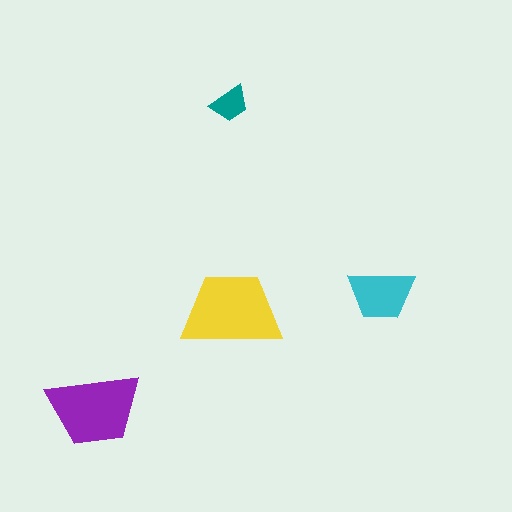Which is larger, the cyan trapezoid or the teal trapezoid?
The cyan one.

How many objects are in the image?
There are 4 objects in the image.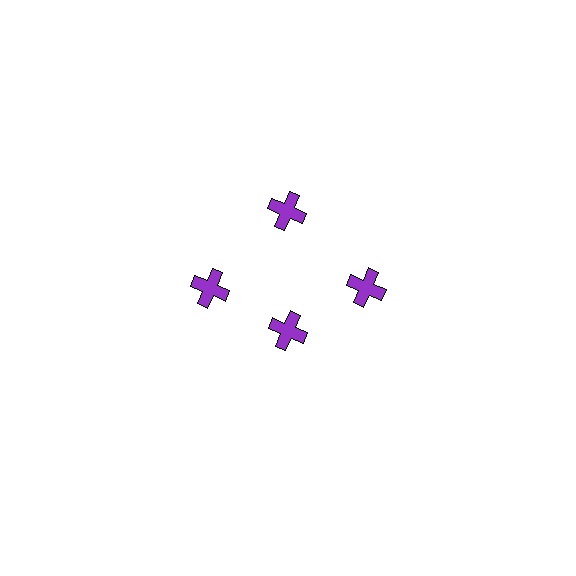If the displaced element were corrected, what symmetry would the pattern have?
It would have 4-fold rotational symmetry — the pattern would map onto itself every 90 degrees.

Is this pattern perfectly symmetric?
No. The 4 purple crosses are arranged in a ring, but one element near the 6 o'clock position is pulled inward toward the center, breaking the 4-fold rotational symmetry.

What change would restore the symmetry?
The symmetry would be restored by moving it outward, back onto the ring so that all 4 crosses sit at equal angles and equal distance from the center.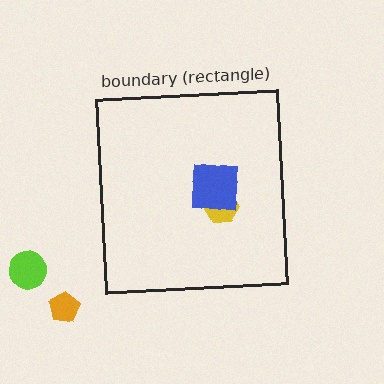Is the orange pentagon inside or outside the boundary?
Outside.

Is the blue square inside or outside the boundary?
Inside.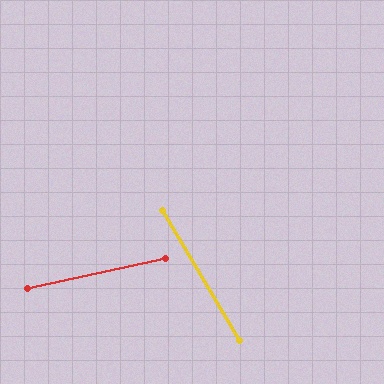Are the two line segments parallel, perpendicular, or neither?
Neither parallel nor perpendicular — they differ by about 71°.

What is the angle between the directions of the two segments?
Approximately 71 degrees.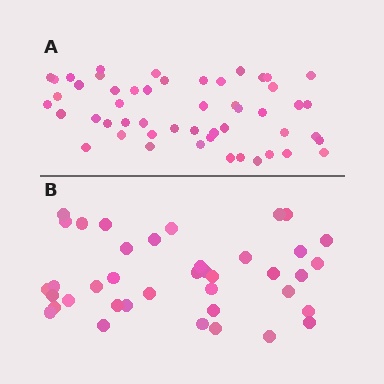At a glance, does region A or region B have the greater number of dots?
Region A (the top region) has more dots.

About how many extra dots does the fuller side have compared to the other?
Region A has roughly 12 or so more dots than region B.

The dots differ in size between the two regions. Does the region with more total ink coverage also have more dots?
No. Region B has more total ink coverage because its dots are larger, but region A actually contains more individual dots. Total area can be misleading — the number of items is what matters here.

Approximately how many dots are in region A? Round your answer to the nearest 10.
About 50 dots. (The exact count is 51, which rounds to 50.)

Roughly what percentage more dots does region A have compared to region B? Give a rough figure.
About 30% more.